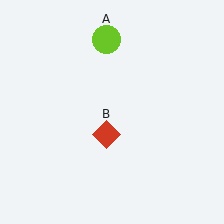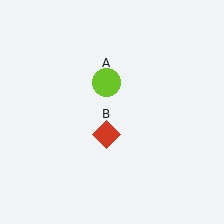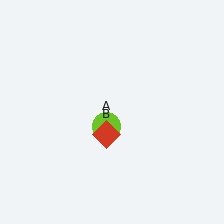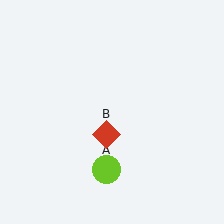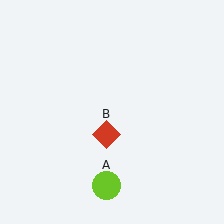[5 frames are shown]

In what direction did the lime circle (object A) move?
The lime circle (object A) moved down.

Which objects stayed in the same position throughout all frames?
Red diamond (object B) remained stationary.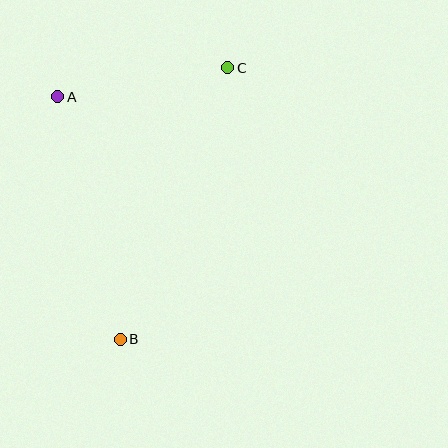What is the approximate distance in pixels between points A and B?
The distance between A and B is approximately 251 pixels.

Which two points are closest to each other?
Points A and C are closest to each other.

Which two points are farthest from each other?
Points B and C are farthest from each other.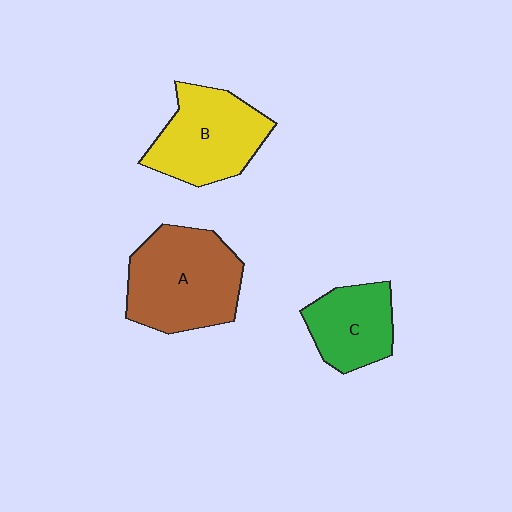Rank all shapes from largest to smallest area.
From largest to smallest: A (brown), B (yellow), C (green).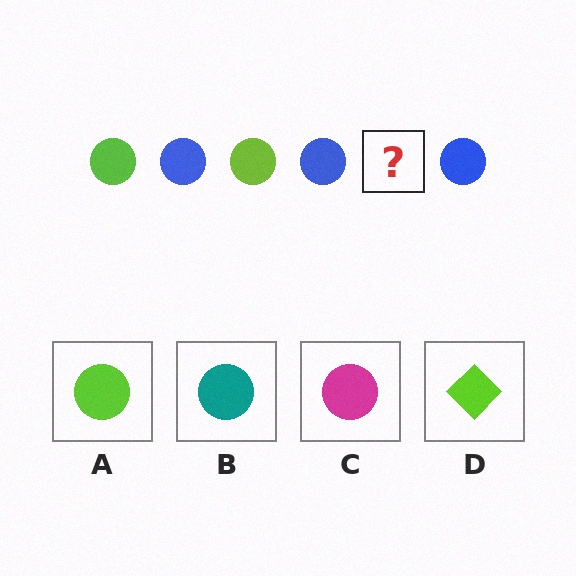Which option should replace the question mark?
Option A.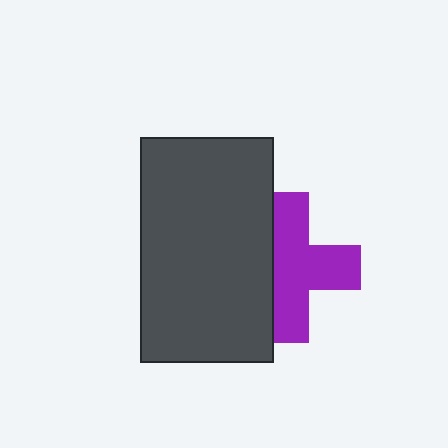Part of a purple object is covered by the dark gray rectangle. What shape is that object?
It is a cross.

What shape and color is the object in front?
The object in front is a dark gray rectangle.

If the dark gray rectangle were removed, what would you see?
You would see the complete purple cross.